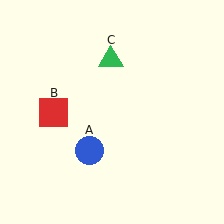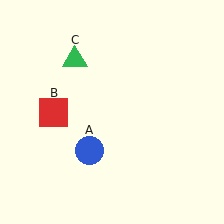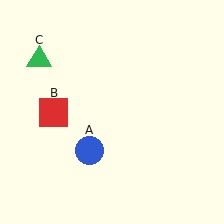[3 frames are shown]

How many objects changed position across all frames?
1 object changed position: green triangle (object C).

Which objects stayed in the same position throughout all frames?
Blue circle (object A) and red square (object B) remained stationary.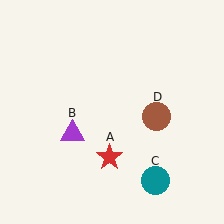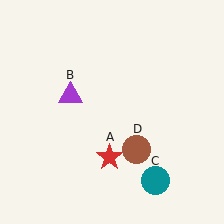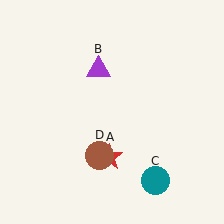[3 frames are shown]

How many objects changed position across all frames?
2 objects changed position: purple triangle (object B), brown circle (object D).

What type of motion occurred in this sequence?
The purple triangle (object B), brown circle (object D) rotated clockwise around the center of the scene.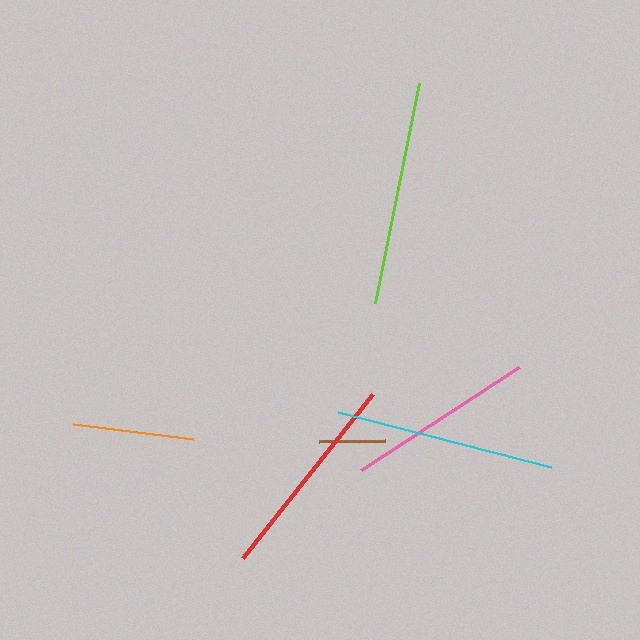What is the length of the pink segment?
The pink segment is approximately 189 pixels long.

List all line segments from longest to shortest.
From longest to shortest: lime, cyan, red, pink, orange, brown.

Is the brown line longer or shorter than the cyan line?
The cyan line is longer than the brown line.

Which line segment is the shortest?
The brown line is the shortest at approximately 66 pixels.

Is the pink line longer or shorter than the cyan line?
The cyan line is longer than the pink line.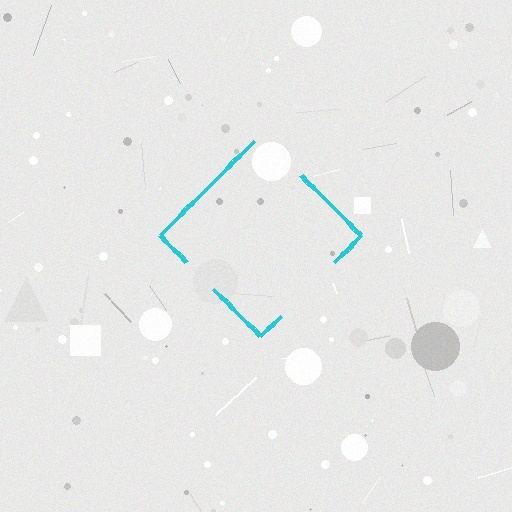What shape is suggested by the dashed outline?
The dashed outline suggests a diamond.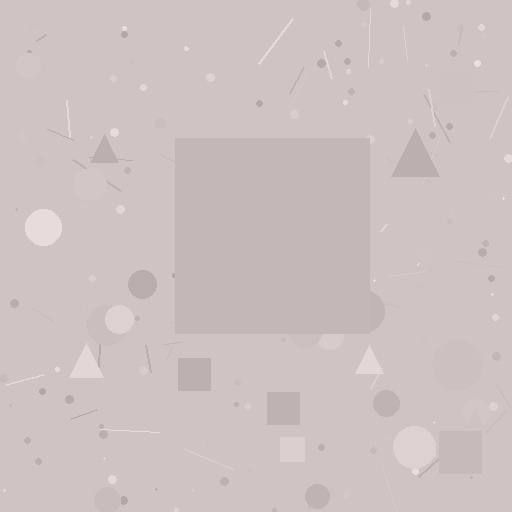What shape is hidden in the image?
A square is hidden in the image.